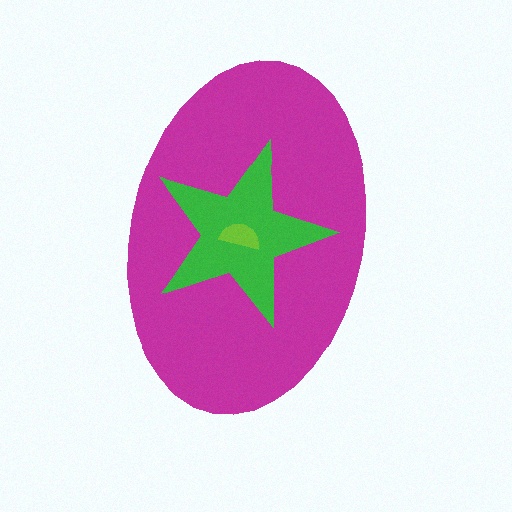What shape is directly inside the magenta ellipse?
The green star.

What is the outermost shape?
The magenta ellipse.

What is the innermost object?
The lime semicircle.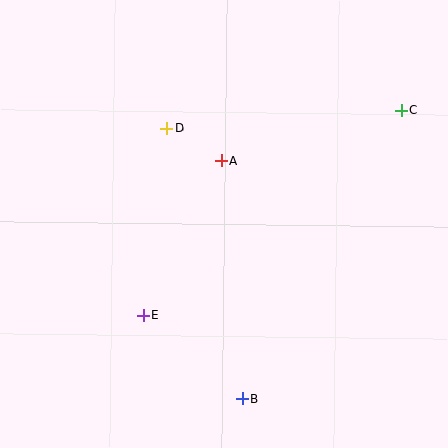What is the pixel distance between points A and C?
The distance between A and C is 187 pixels.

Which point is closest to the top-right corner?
Point C is closest to the top-right corner.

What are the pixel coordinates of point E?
Point E is at (143, 315).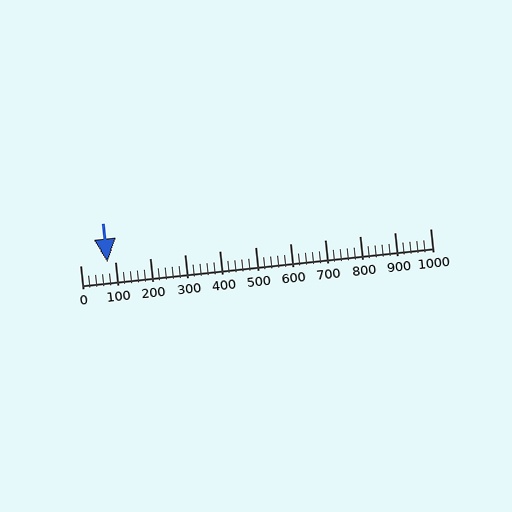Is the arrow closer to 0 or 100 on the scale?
The arrow is closer to 100.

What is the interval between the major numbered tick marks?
The major tick marks are spaced 100 units apart.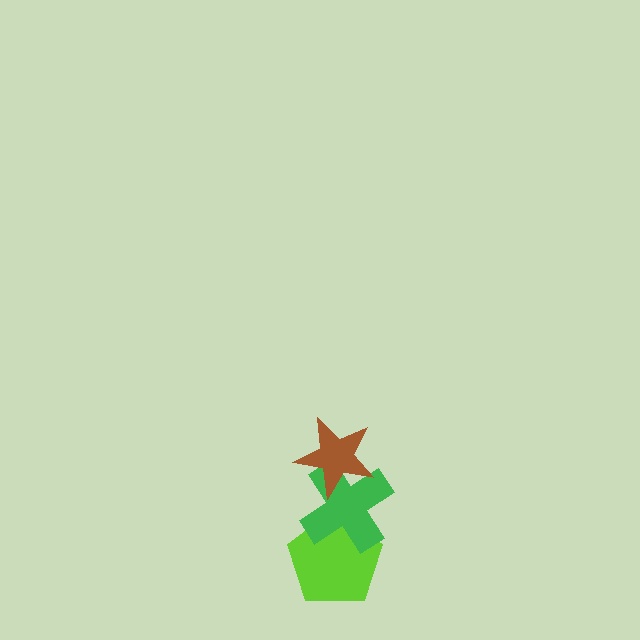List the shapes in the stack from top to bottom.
From top to bottom: the brown star, the green cross, the lime pentagon.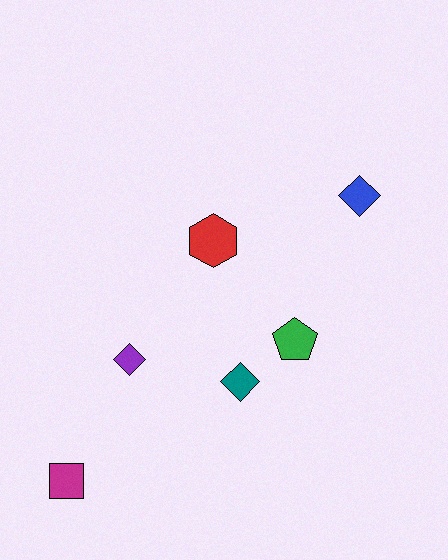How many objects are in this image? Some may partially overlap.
There are 6 objects.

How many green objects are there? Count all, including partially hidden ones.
There is 1 green object.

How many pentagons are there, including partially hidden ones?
There is 1 pentagon.